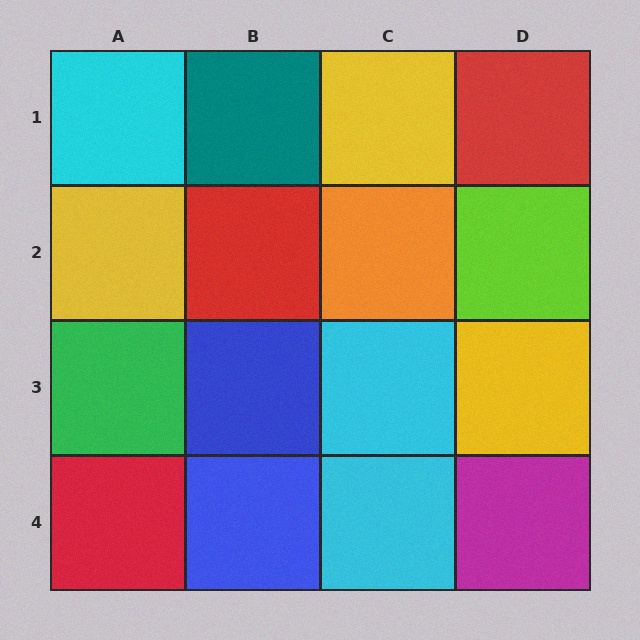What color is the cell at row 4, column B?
Blue.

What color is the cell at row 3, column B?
Blue.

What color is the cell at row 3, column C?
Cyan.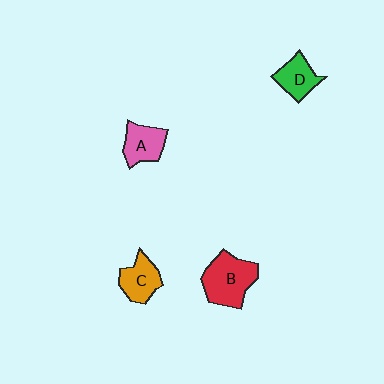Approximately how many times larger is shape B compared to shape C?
Approximately 1.5 times.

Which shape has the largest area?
Shape B (red).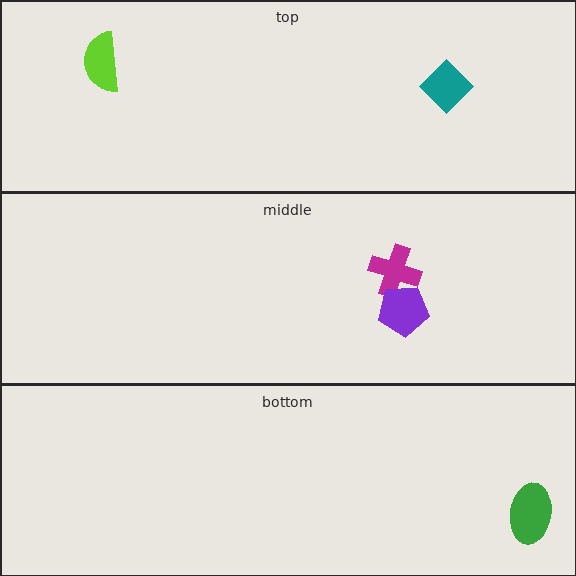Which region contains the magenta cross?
The middle region.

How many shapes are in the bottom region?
1.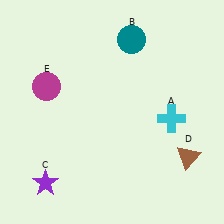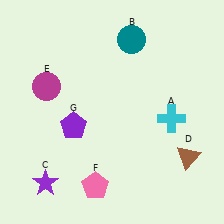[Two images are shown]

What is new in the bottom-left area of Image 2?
A purple pentagon (G) was added in the bottom-left area of Image 2.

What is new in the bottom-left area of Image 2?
A pink pentagon (F) was added in the bottom-left area of Image 2.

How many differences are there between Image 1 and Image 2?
There are 2 differences between the two images.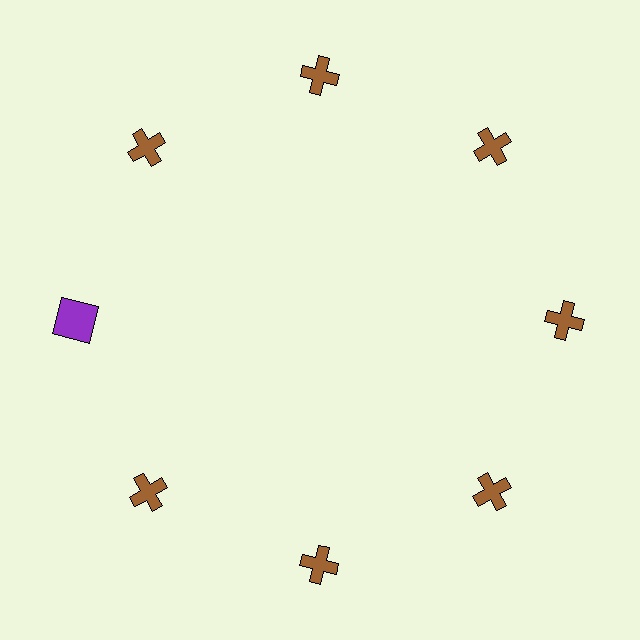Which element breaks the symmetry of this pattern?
The purple square at roughly the 9 o'clock position breaks the symmetry. All other shapes are brown crosses.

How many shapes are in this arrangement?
There are 8 shapes arranged in a ring pattern.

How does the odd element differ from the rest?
It differs in both color (purple instead of brown) and shape (square instead of cross).